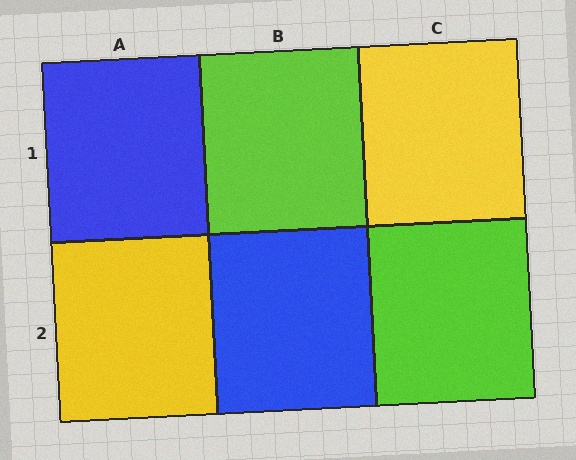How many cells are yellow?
2 cells are yellow.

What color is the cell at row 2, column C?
Lime.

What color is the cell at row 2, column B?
Blue.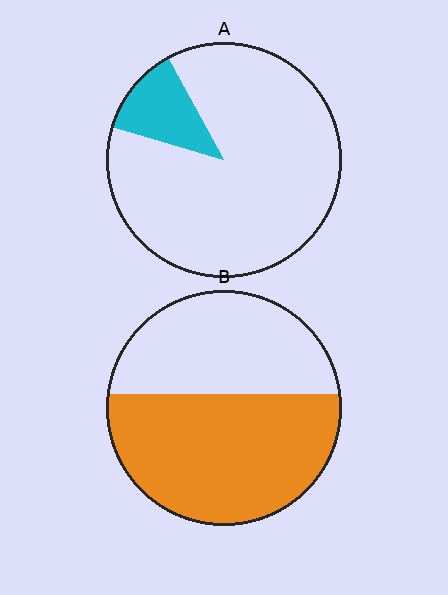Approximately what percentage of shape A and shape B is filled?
A is approximately 15% and B is approximately 60%.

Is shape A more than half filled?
No.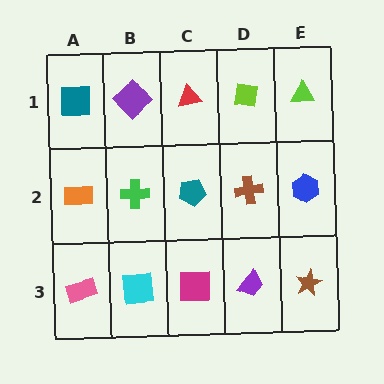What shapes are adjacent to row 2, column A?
A teal square (row 1, column A), a pink rectangle (row 3, column A), a green cross (row 2, column B).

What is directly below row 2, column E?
A brown star.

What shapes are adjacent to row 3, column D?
A brown cross (row 2, column D), a magenta square (row 3, column C), a brown star (row 3, column E).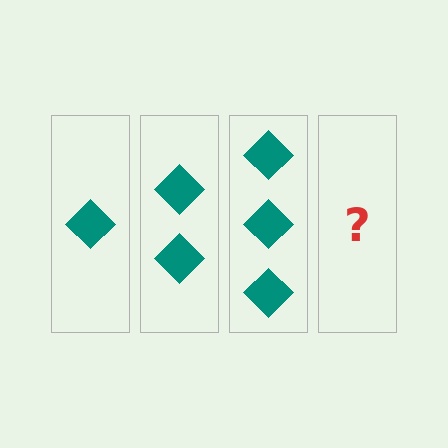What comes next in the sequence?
The next element should be 4 diamonds.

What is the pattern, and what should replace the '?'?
The pattern is that each step adds one more diamond. The '?' should be 4 diamonds.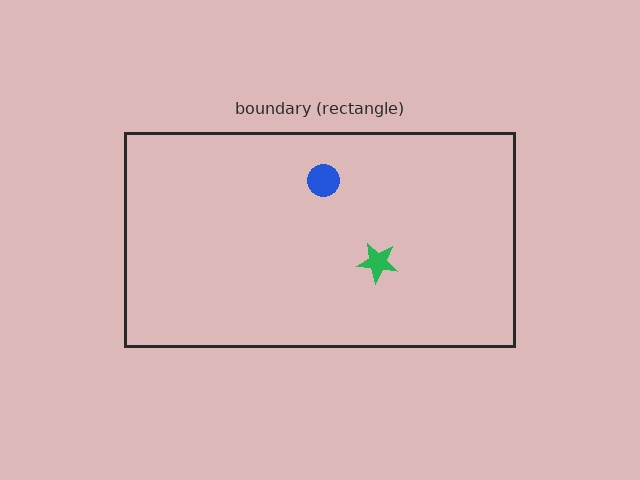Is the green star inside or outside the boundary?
Inside.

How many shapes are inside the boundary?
2 inside, 0 outside.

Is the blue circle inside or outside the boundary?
Inside.